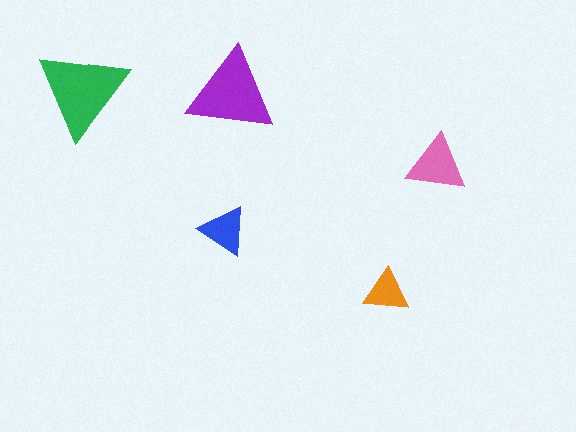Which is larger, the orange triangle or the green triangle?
The green one.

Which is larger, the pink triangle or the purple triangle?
The purple one.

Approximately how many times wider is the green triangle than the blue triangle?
About 2 times wider.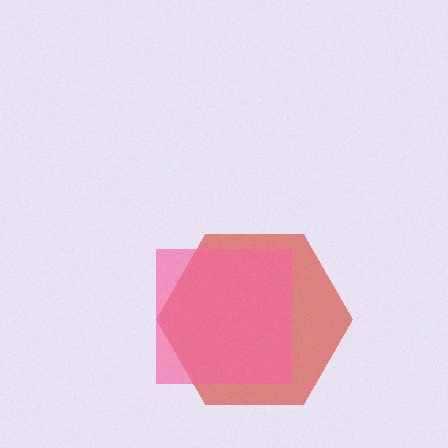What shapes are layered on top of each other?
The layered shapes are: a red hexagon, a pink square.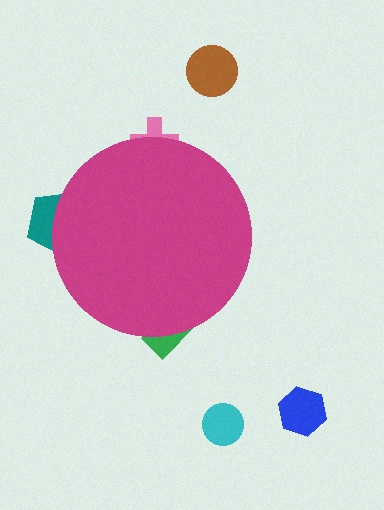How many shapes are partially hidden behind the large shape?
3 shapes are partially hidden.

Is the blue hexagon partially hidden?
No, the blue hexagon is fully visible.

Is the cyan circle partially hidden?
No, the cyan circle is fully visible.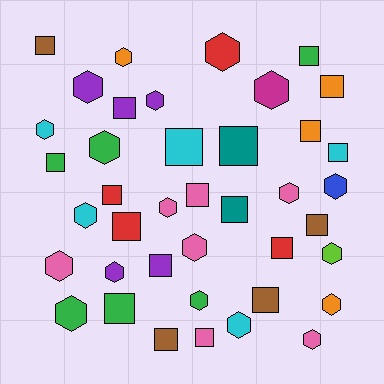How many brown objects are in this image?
There are 4 brown objects.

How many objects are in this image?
There are 40 objects.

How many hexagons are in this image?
There are 20 hexagons.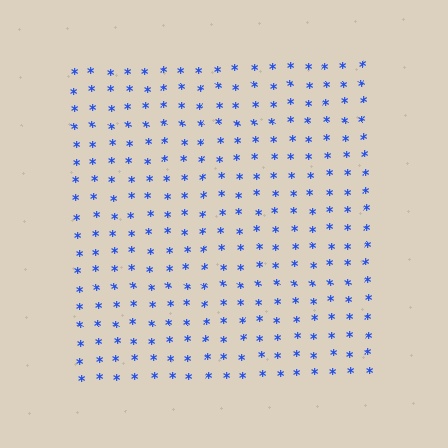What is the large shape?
The large shape is a square.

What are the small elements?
The small elements are asterisks.